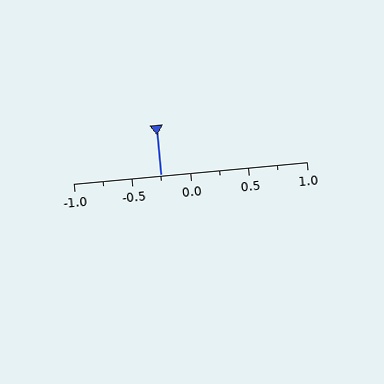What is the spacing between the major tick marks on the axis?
The major ticks are spaced 0.5 apart.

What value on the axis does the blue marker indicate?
The marker indicates approximately -0.25.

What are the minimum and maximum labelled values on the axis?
The axis runs from -1.0 to 1.0.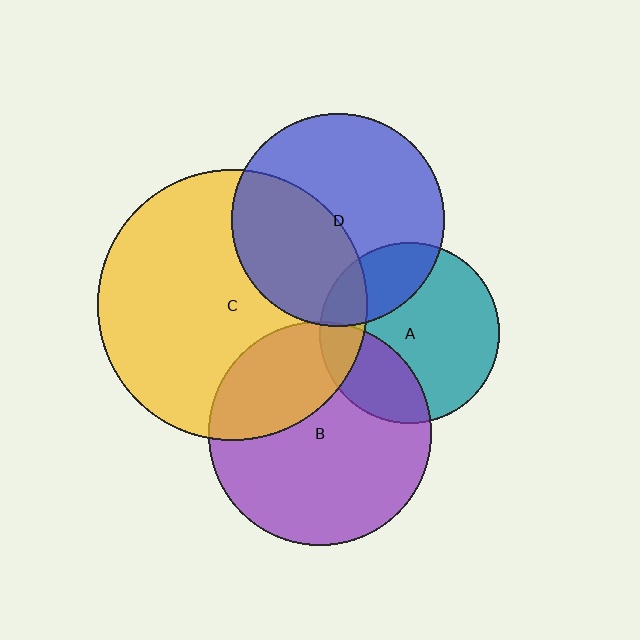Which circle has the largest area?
Circle C (yellow).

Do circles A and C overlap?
Yes.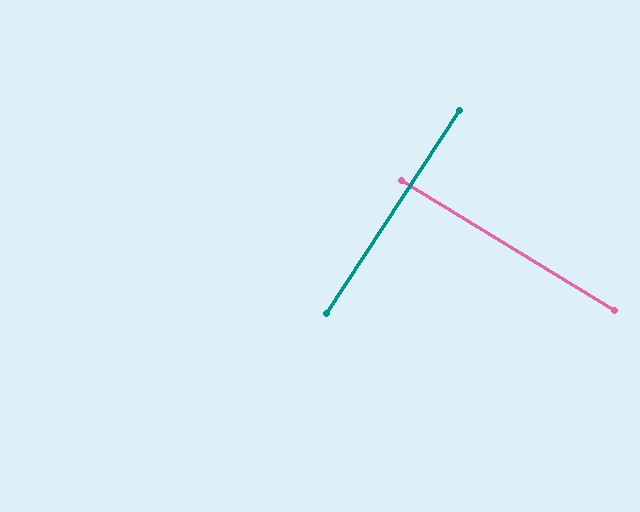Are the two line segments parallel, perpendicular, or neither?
Perpendicular — they meet at approximately 88°.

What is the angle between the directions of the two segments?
Approximately 88 degrees.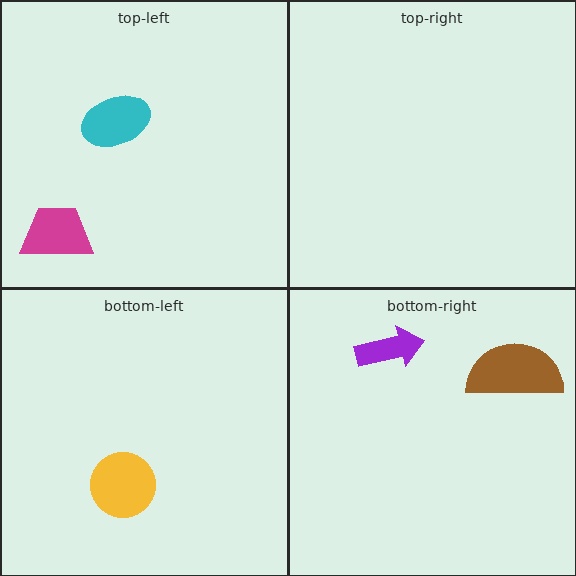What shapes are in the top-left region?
The cyan ellipse, the magenta trapezoid.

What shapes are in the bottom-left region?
The yellow circle.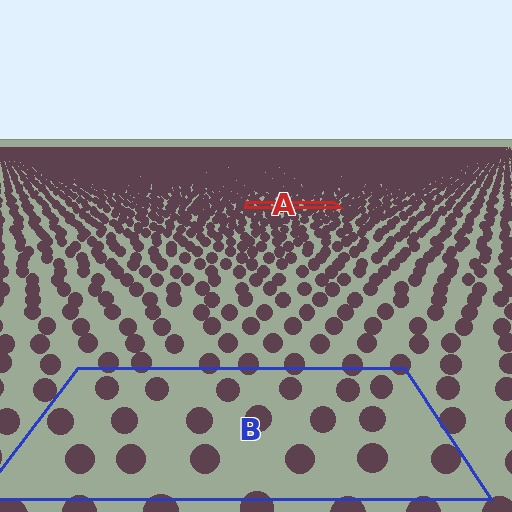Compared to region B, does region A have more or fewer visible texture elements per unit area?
Region A has more texture elements per unit area — they are packed more densely because it is farther away.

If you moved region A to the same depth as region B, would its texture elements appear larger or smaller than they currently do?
They would appear larger. At a closer depth, the same texture elements are projected at a bigger on-screen size.